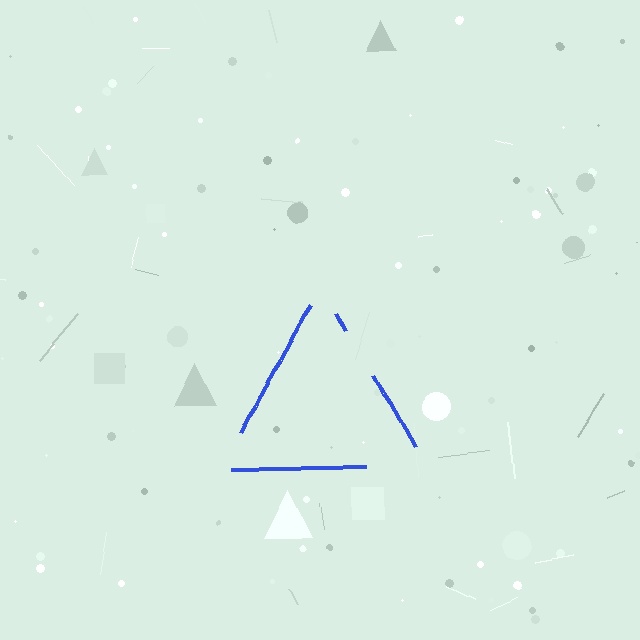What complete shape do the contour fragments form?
The contour fragments form a triangle.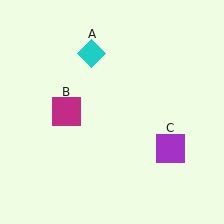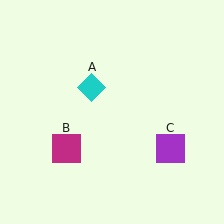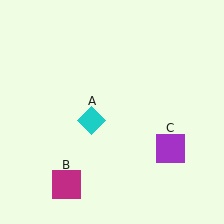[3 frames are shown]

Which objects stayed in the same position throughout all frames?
Purple square (object C) remained stationary.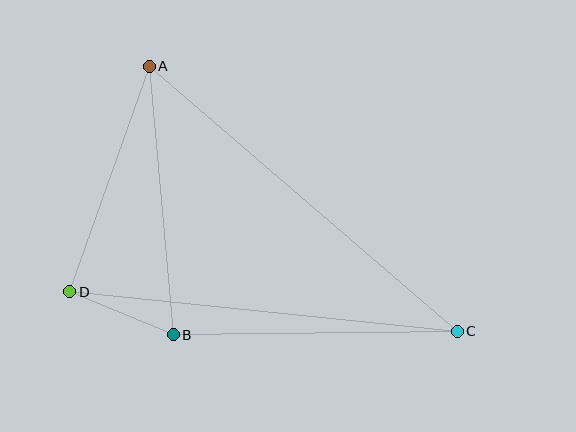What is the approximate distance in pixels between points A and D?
The distance between A and D is approximately 239 pixels.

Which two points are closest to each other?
Points B and D are closest to each other.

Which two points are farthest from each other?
Points A and C are farthest from each other.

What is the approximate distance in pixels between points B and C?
The distance between B and C is approximately 284 pixels.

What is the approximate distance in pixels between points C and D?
The distance between C and D is approximately 390 pixels.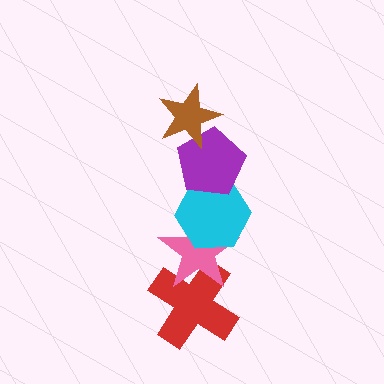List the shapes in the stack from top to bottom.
From top to bottom: the brown star, the purple pentagon, the cyan hexagon, the pink star, the red cross.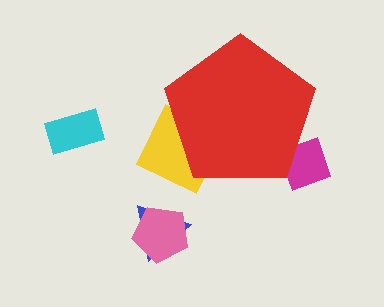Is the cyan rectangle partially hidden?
No, the cyan rectangle is fully visible.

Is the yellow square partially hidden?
Yes, the yellow square is partially hidden behind the red pentagon.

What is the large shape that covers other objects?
A red pentagon.